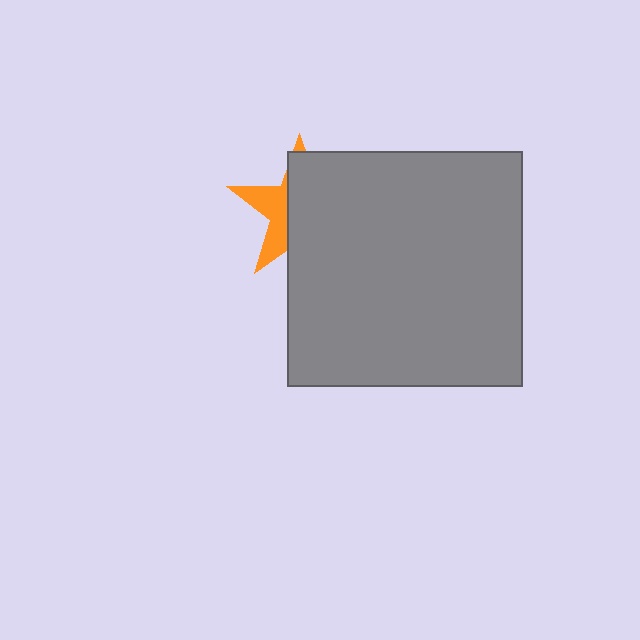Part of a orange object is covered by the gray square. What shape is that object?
It is a star.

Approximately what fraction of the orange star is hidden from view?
Roughly 65% of the orange star is hidden behind the gray square.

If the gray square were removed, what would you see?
You would see the complete orange star.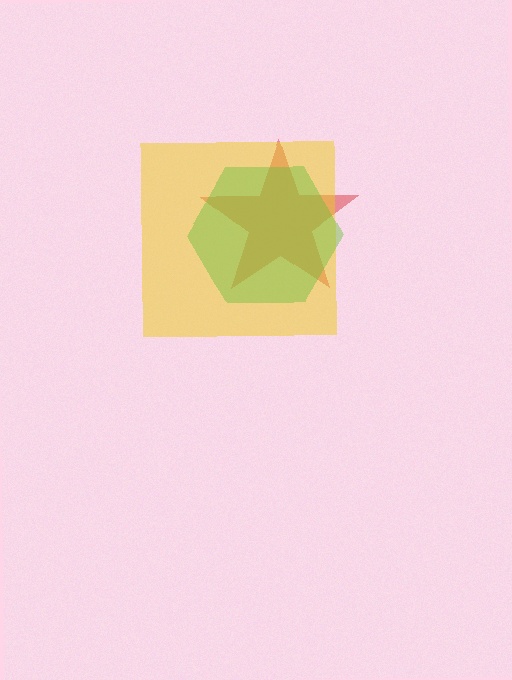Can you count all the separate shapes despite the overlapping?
Yes, there are 3 separate shapes.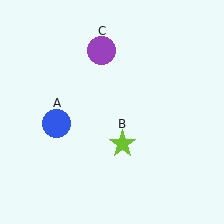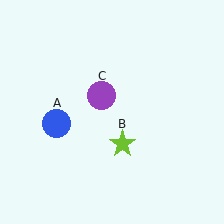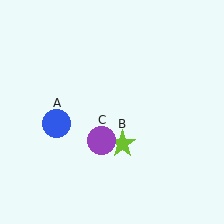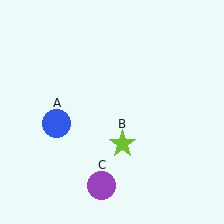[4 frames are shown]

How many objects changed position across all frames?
1 object changed position: purple circle (object C).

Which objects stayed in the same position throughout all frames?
Blue circle (object A) and lime star (object B) remained stationary.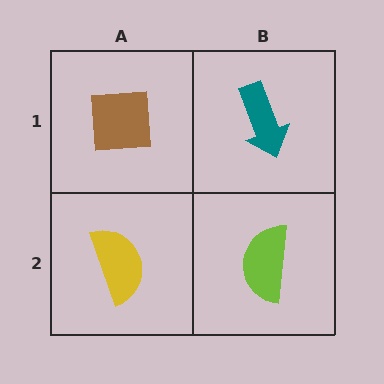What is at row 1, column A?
A brown square.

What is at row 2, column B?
A lime semicircle.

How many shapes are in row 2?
2 shapes.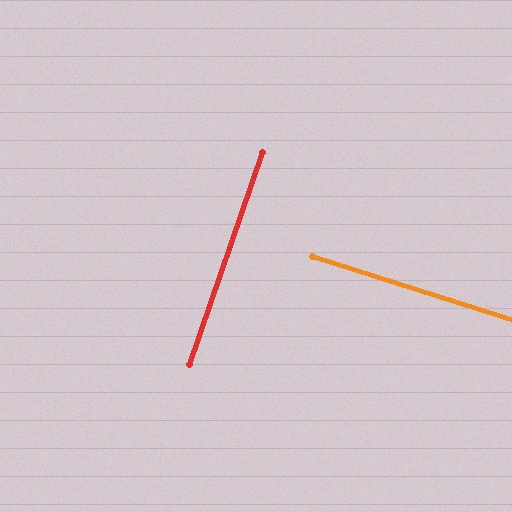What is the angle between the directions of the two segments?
Approximately 88 degrees.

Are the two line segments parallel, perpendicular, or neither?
Perpendicular — they meet at approximately 88°.